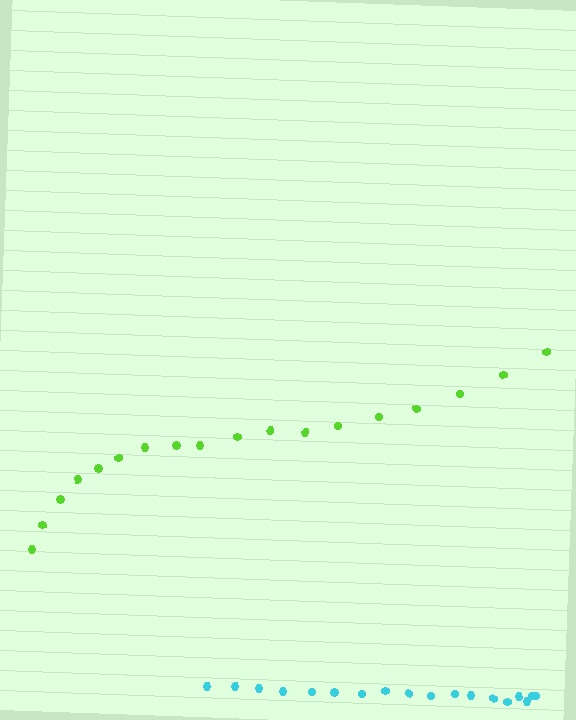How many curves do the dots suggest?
There are 2 distinct paths.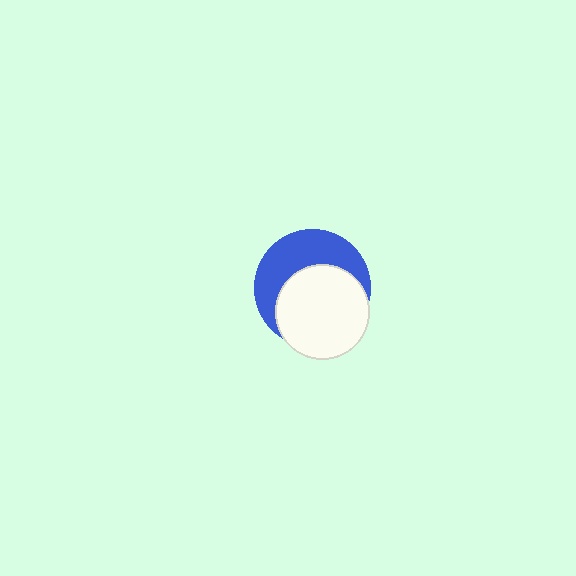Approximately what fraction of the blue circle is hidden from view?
Roughly 55% of the blue circle is hidden behind the white circle.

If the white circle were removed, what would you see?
You would see the complete blue circle.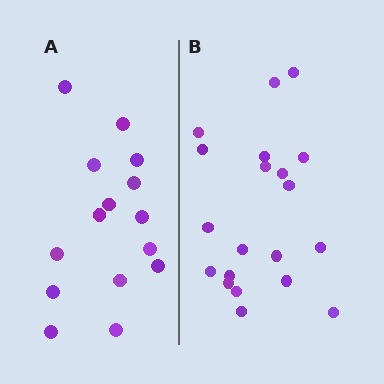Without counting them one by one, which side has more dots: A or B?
Region B (the right region) has more dots.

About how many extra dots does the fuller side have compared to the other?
Region B has about 5 more dots than region A.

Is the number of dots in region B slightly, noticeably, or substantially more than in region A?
Region B has noticeably more, but not dramatically so. The ratio is roughly 1.3 to 1.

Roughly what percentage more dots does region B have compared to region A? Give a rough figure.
About 35% more.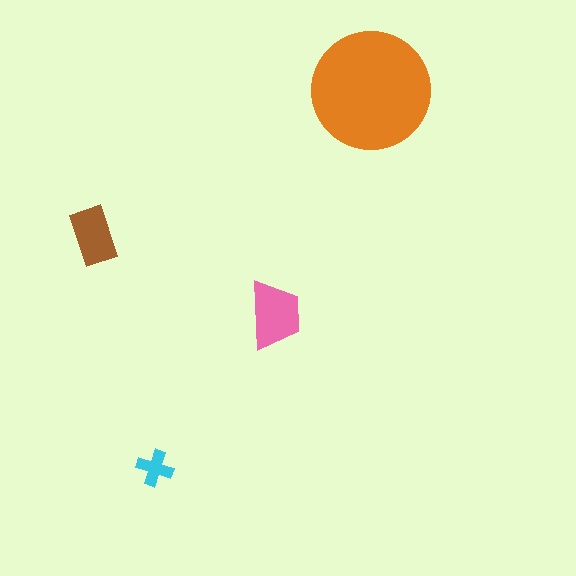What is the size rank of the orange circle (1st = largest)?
1st.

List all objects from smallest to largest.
The cyan cross, the brown rectangle, the pink trapezoid, the orange circle.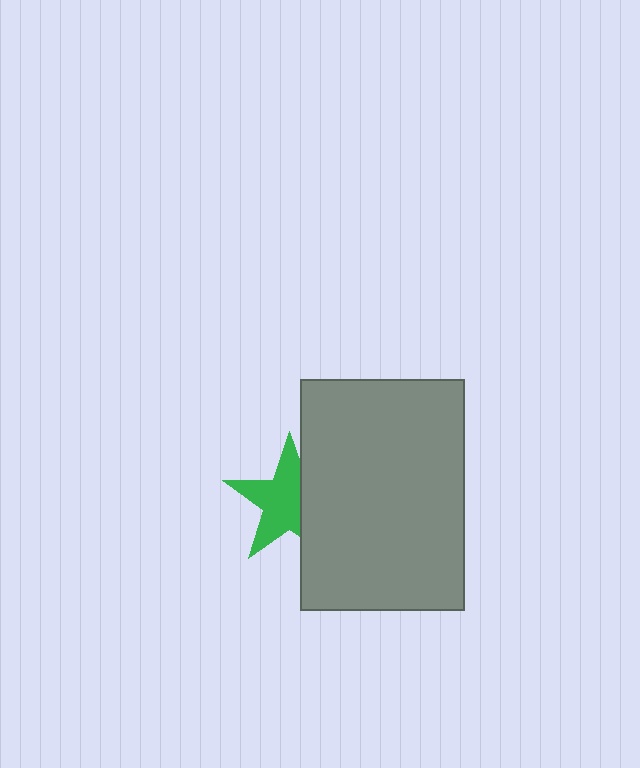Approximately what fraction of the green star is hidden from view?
Roughly 36% of the green star is hidden behind the gray rectangle.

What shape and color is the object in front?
The object in front is a gray rectangle.